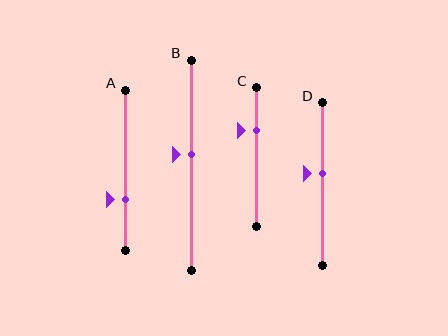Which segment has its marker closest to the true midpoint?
Segment B has its marker closest to the true midpoint.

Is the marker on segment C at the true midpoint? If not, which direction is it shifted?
No, the marker on segment C is shifted upward by about 19% of the segment length.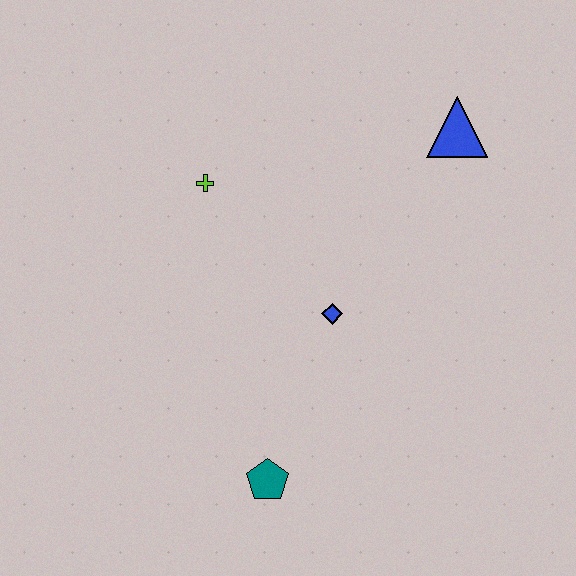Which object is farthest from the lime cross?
The teal pentagon is farthest from the lime cross.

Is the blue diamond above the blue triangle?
No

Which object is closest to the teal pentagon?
The blue diamond is closest to the teal pentagon.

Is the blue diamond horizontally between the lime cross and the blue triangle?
Yes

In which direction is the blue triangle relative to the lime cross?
The blue triangle is to the right of the lime cross.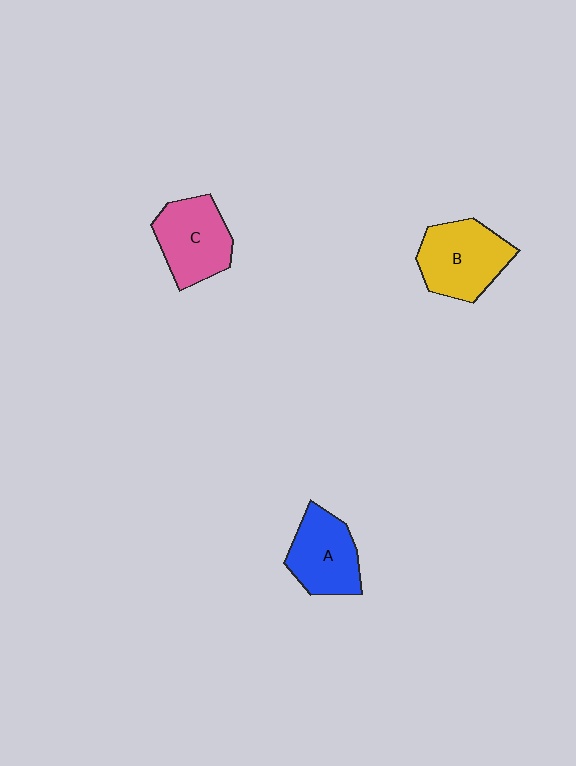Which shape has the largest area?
Shape B (yellow).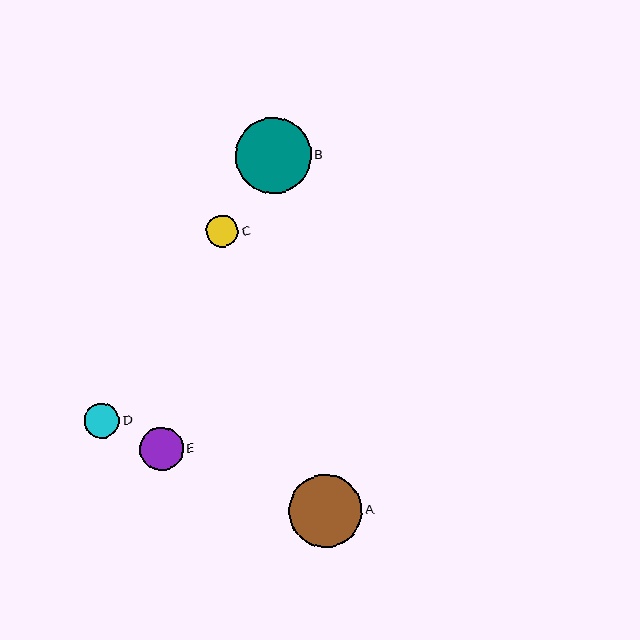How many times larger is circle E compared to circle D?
Circle E is approximately 1.2 times the size of circle D.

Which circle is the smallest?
Circle C is the smallest with a size of approximately 32 pixels.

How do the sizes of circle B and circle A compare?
Circle B and circle A are approximately the same size.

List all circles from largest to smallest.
From largest to smallest: B, A, E, D, C.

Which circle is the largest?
Circle B is the largest with a size of approximately 76 pixels.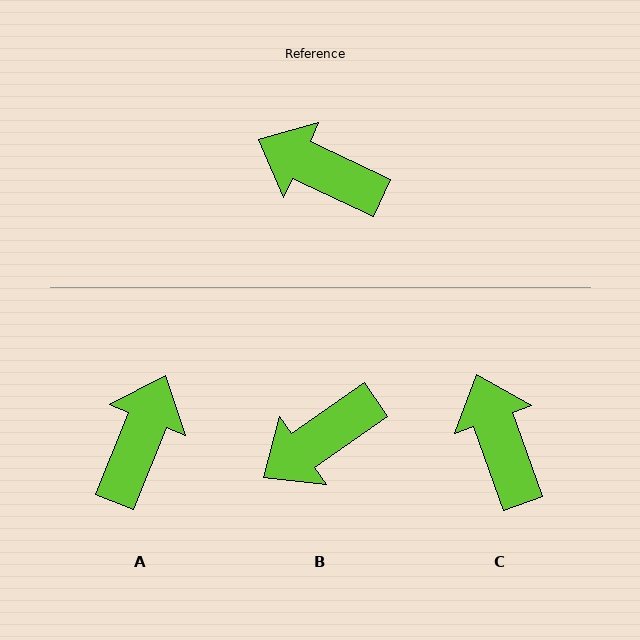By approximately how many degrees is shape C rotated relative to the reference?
Approximately 45 degrees clockwise.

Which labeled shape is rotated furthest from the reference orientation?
A, about 87 degrees away.